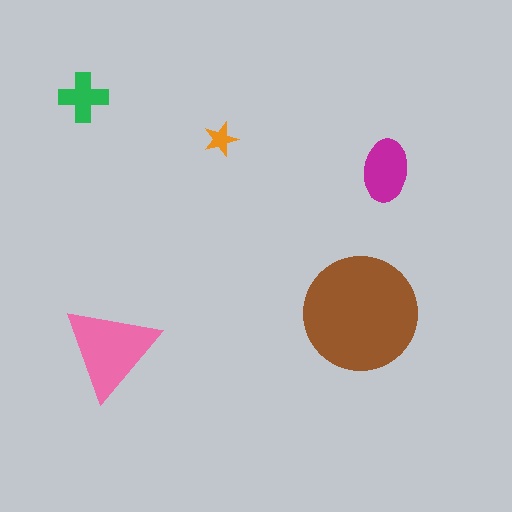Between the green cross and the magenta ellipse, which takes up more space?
The magenta ellipse.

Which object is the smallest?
The orange star.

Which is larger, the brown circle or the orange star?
The brown circle.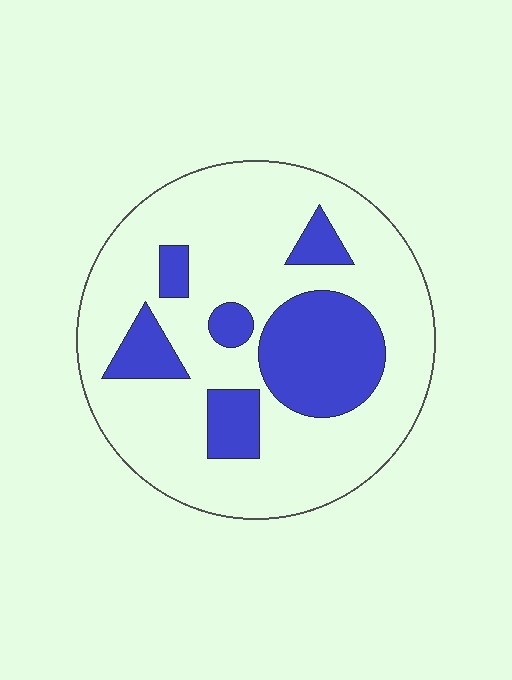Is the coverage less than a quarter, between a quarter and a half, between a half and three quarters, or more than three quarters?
Between a quarter and a half.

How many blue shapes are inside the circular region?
6.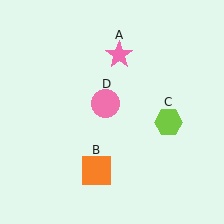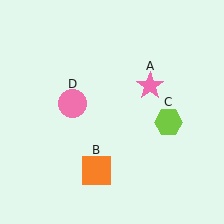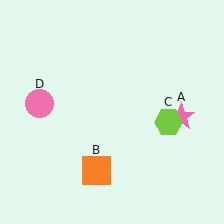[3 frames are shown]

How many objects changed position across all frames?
2 objects changed position: pink star (object A), pink circle (object D).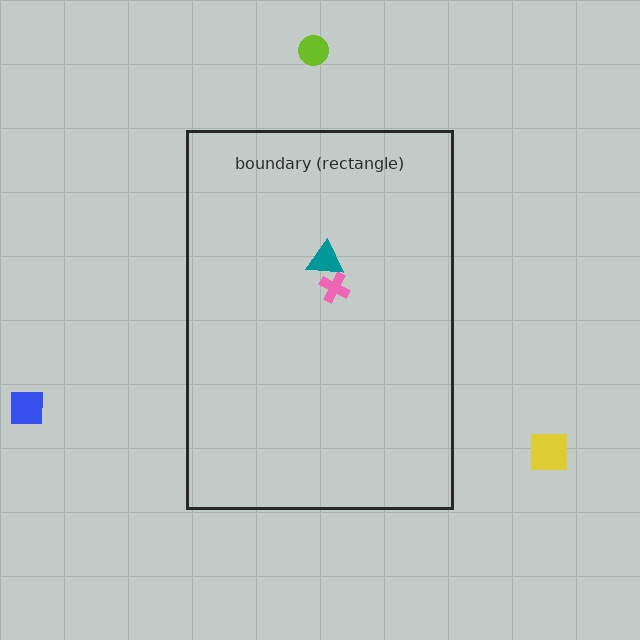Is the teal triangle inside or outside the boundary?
Inside.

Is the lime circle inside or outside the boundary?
Outside.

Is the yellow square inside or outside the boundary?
Outside.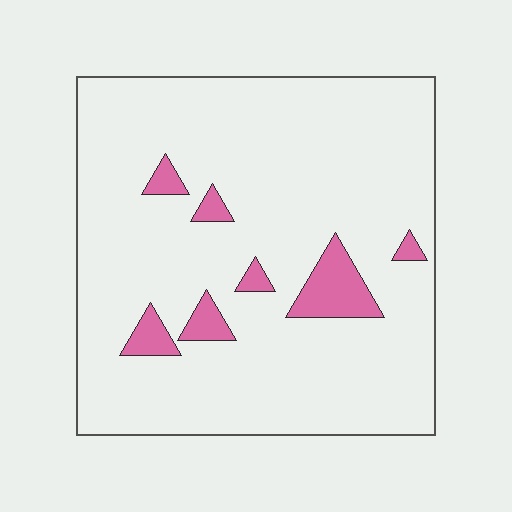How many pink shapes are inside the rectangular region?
7.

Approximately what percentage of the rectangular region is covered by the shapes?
Approximately 10%.